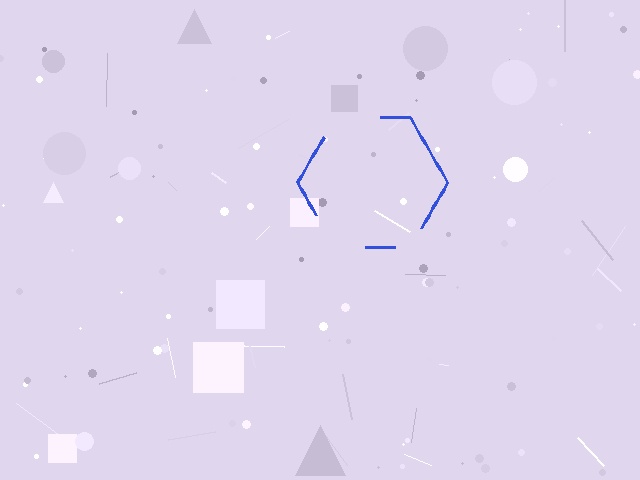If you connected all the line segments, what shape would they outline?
They would outline a hexagon.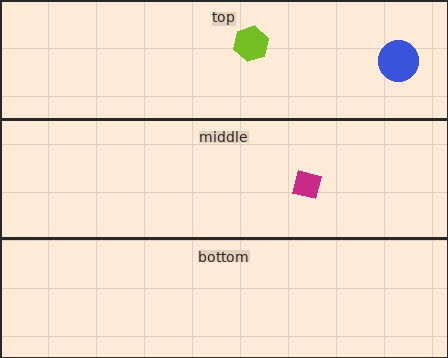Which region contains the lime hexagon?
The top region.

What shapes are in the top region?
The blue circle, the lime hexagon.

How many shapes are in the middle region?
1.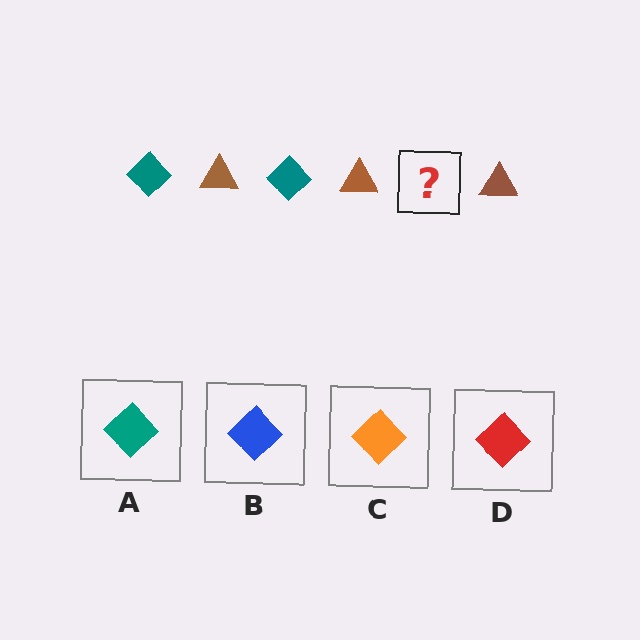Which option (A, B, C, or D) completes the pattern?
A.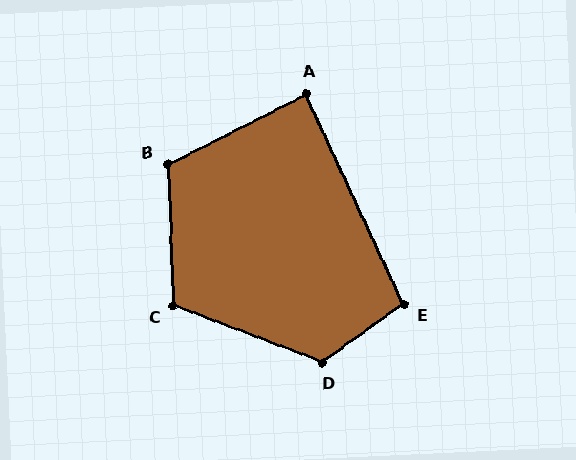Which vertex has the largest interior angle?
D, at approximately 123 degrees.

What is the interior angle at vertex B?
Approximately 114 degrees (obtuse).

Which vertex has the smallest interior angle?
A, at approximately 88 degrees.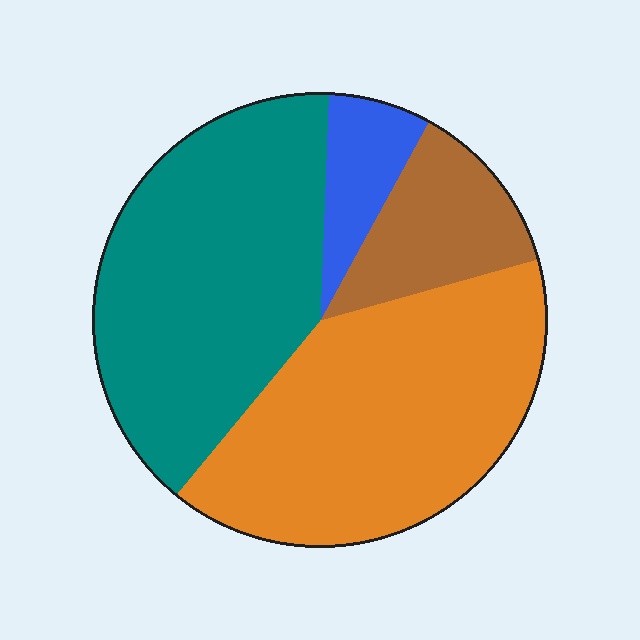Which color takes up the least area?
Blue, at roughly 5%.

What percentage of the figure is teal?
Teal covers roughly 40% of the figure.